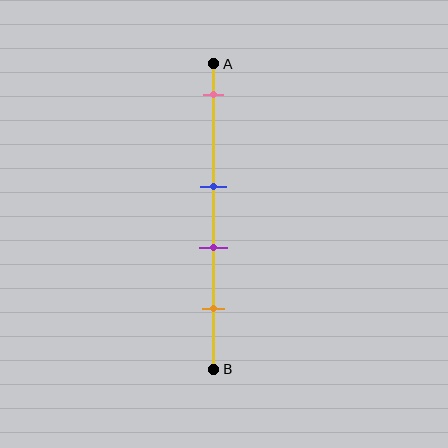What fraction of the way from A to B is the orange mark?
The orange mark is approximately 80% (0.8) of the way from A to B.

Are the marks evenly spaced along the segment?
No, the marks are not evenly spaced.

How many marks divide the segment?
There are 4 marks dividing the segment.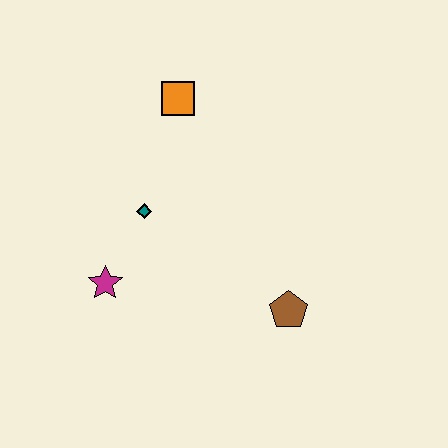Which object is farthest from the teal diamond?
The brown pentagon is farthest from the teal diamond.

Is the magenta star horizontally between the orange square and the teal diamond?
No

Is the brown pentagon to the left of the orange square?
No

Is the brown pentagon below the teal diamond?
Yes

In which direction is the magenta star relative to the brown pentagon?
The magenta star is to the left of the brown pentagon.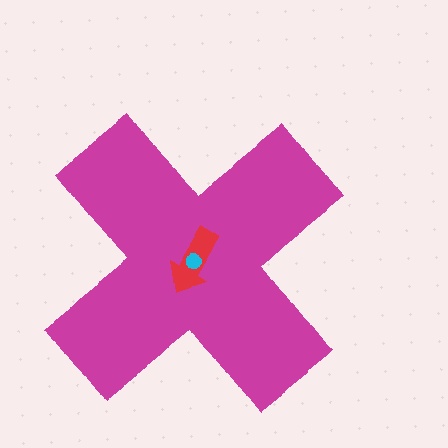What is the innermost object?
The cyan circle.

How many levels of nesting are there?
3.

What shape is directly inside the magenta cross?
The red arrow.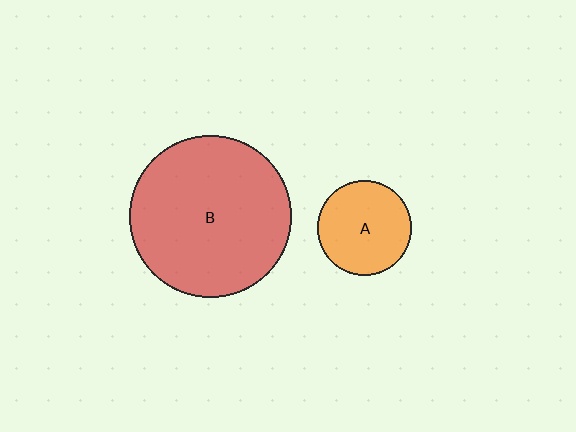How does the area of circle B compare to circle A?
Approximately 3.0 times.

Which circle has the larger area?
Circle B (red).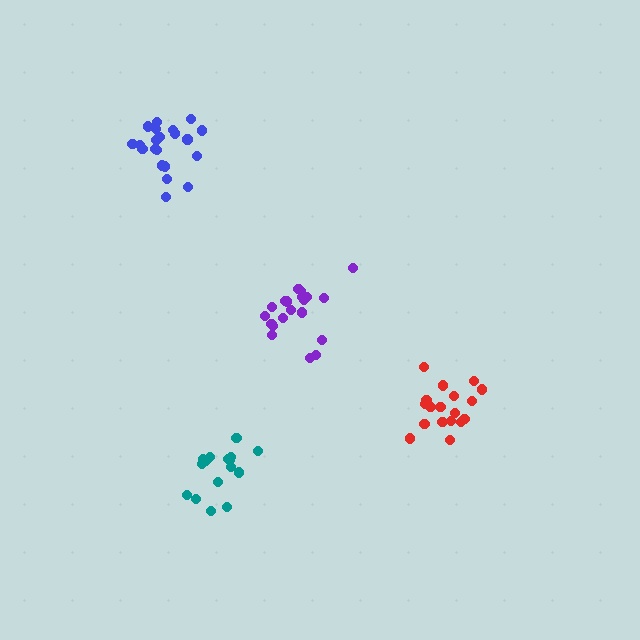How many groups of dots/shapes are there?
There are 4 groups.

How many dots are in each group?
Group 1: 16 dots, Group 2: 21 dots, Group 3: 18 dots, Group 4: 20 dots (75 total).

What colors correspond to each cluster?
The clusters are colored: teal, blue, red, purple.